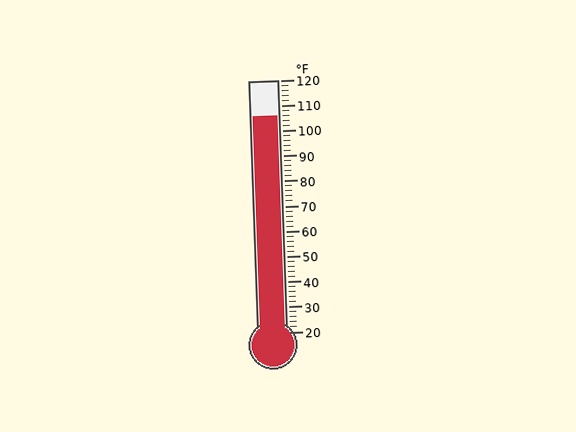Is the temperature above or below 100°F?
The temperature is above 100°F.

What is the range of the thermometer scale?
The thermometer scale ranges from 20°F to 120°F.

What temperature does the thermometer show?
The thermometer shows approximately 106°F.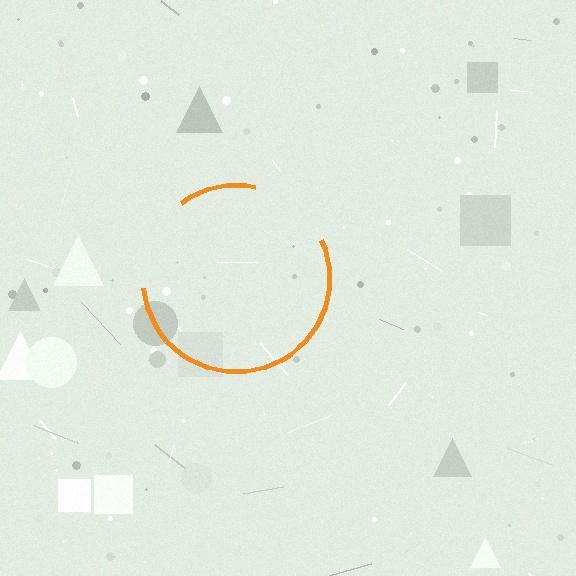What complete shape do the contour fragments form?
The contour fragments form a circle.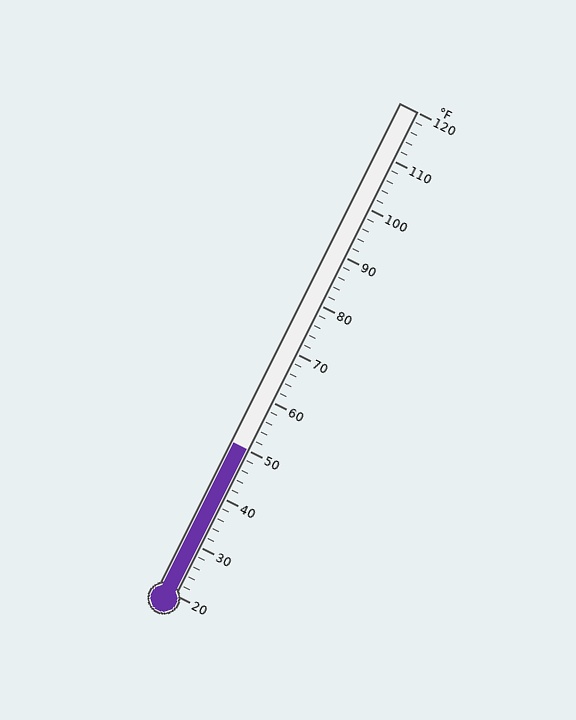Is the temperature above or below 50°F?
The temperature is at 50°F.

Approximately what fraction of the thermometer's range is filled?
The thermometer is filled to approximately 30% of its range.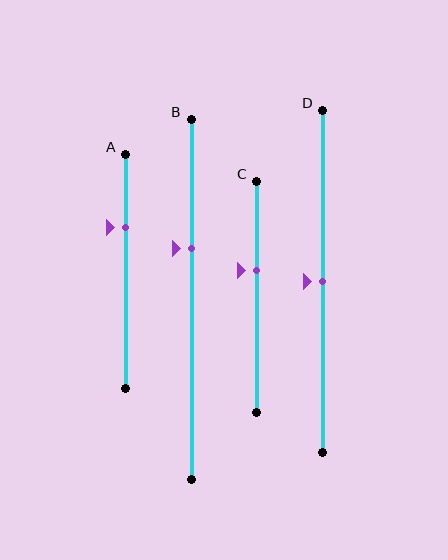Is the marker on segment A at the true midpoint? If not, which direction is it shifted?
No, the marker on segment A is shifted upward by about 19% of the segment length.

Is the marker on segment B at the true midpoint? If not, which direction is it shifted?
No, the marker on segment B is shifted upward by about 14% of the segment length.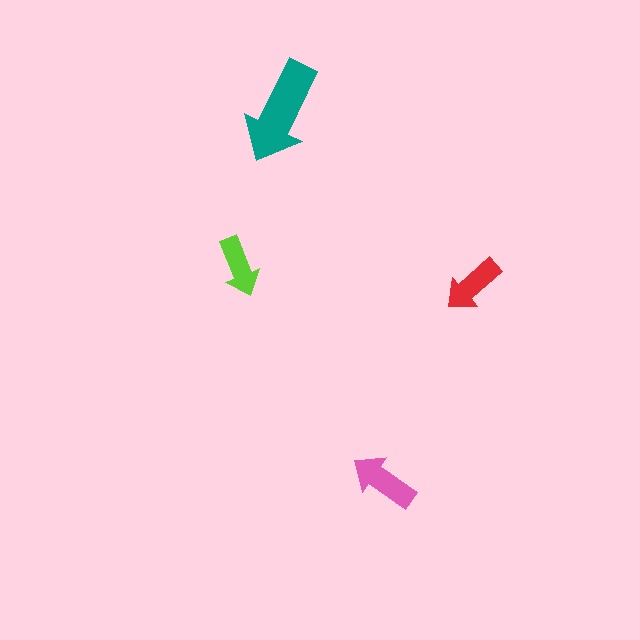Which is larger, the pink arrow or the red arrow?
The pink one.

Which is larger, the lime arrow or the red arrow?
The red one.